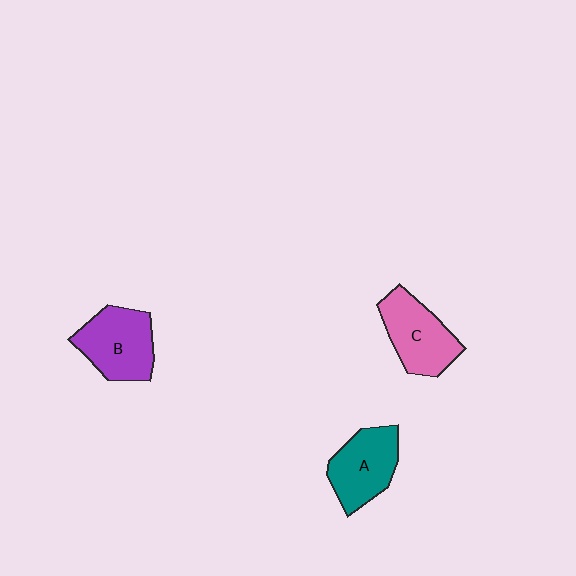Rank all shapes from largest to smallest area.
From largest to smallest: B (purple), C (pink), A (teal).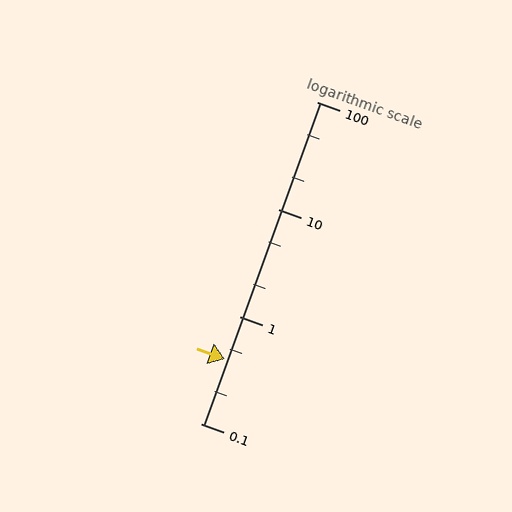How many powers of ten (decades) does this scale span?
The scale spans 3 decades, from 0.1 to 100.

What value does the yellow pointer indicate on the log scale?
The pointer indicates approximately 0.4.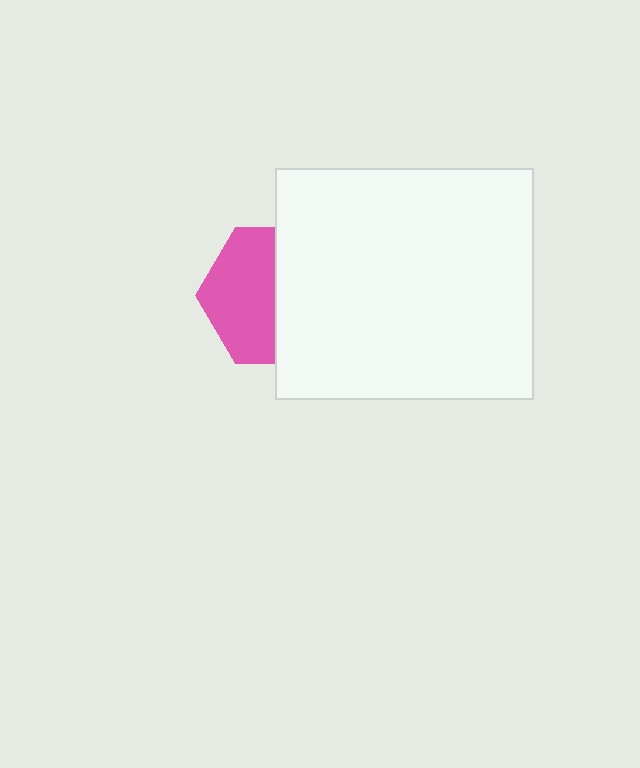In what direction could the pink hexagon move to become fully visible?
The pink hexagon could move left. That would shift it out from behind the white rectangle entirely.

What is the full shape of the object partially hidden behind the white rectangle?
The partially hidden object is a pink hexagon.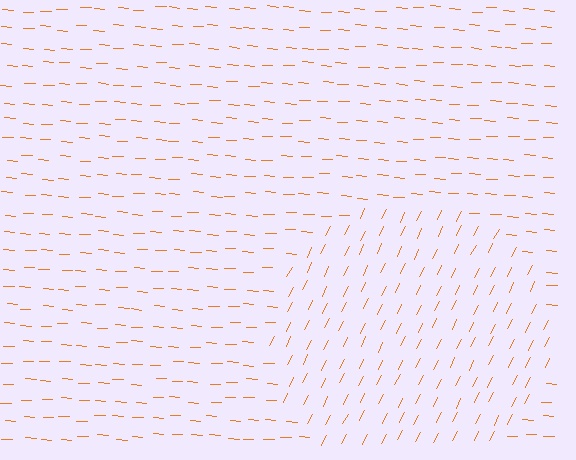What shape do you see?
I see a circle.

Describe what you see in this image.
The image is filled with small orange line segments. A circle region in the image has lines oriented differently from the surrounding lines, creating a visible texture boundary.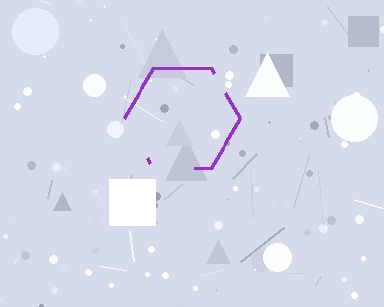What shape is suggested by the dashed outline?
The dashed outline suggests a hexagon.